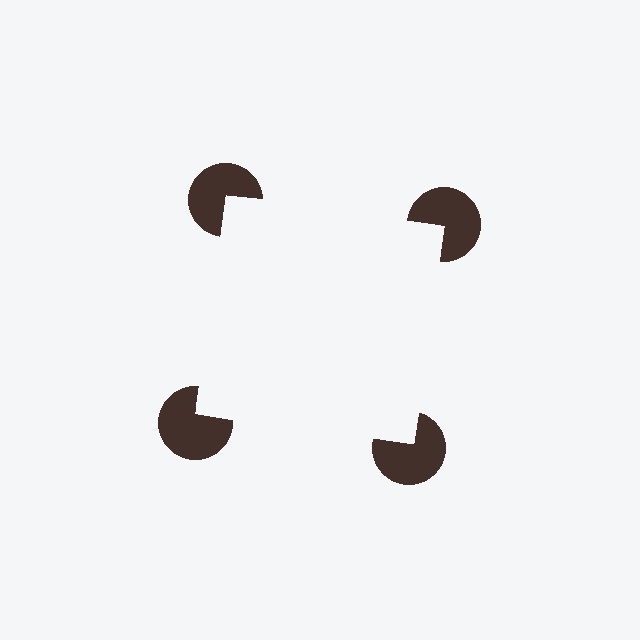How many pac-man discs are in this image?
There are 4 — one at each vertex of the illusory square.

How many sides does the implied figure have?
4 sides.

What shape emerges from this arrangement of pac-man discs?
An illusory square — its edges are inferred from the aligned wedge cuts in the pac-man discs, not physically drawn.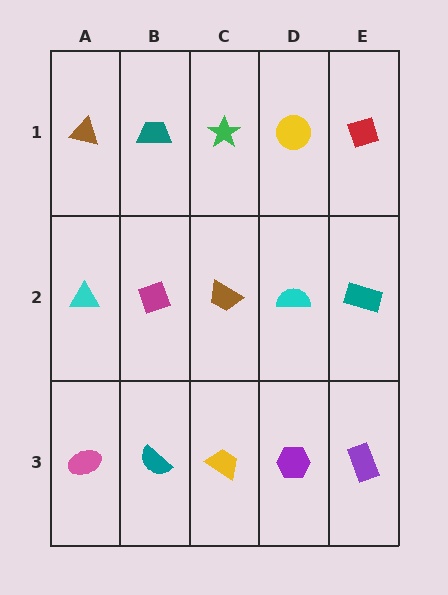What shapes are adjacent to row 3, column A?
A cyan triangle (row 2, column A), a teal semicircle (row 3, column B).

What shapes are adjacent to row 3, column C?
A brown trapezoid (row 2, column C), a teal semicircle (row 3, column B), a purple hexagon (row 3, column D).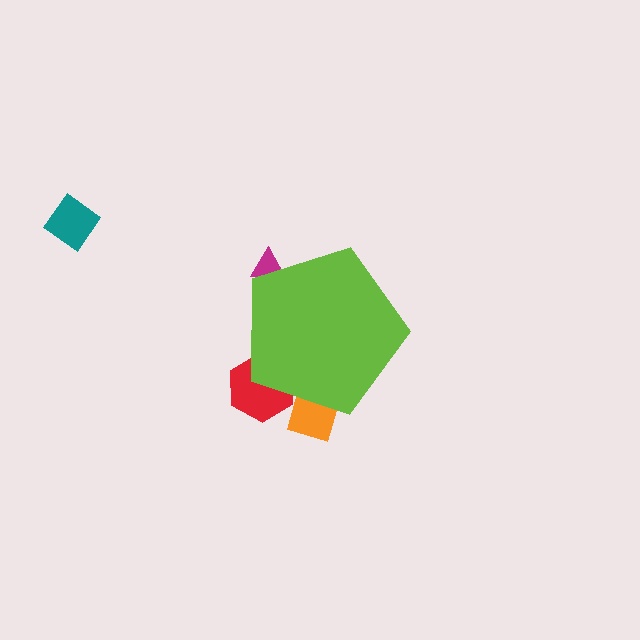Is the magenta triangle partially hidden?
Yes, the magenta triangle is partially hidden behind the lime pentagon.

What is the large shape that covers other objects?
A lime pentagon.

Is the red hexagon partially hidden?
Yes, the red hexagon is partially hidden behind the lime pentagon.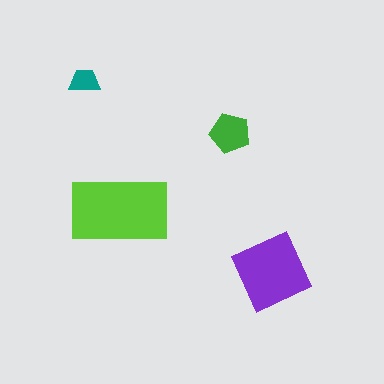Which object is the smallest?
The teal trapezoid.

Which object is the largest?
The lime rectangle.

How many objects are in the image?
There are 4 objects in the image.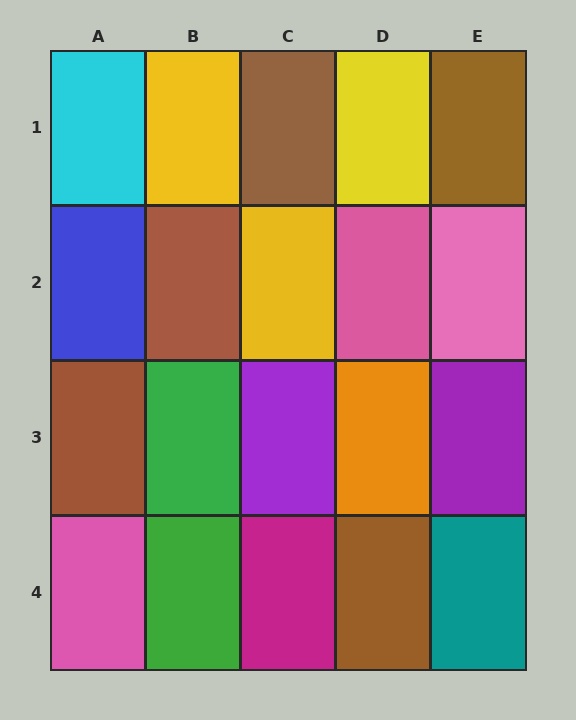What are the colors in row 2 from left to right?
Blue, brown, yellow, pink, pink.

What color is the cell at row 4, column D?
Brown.